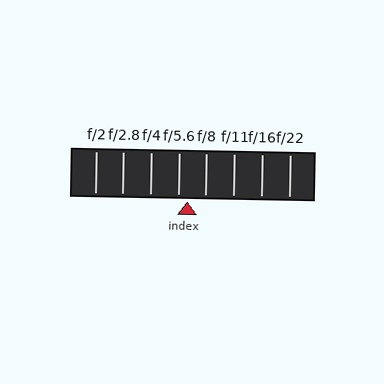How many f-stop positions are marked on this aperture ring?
There are 8 f-stop positions marked.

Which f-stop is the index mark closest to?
The index mark is closest to f/5.6.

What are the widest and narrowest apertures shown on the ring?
The widest aperture shown is f/2 and the narrowest is f/22.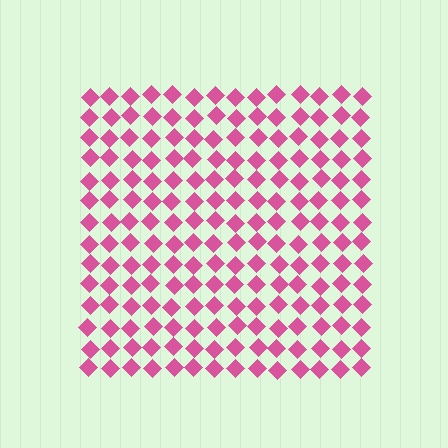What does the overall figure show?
The overall figure shows a square.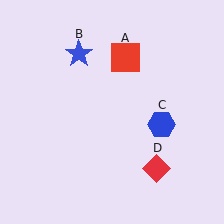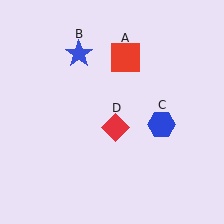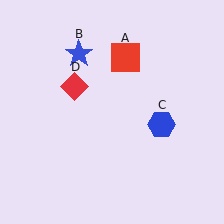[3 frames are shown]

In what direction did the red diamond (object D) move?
The red diamond (object D) moved up and to the left.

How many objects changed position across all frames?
1 object changed position: red diamond (object D).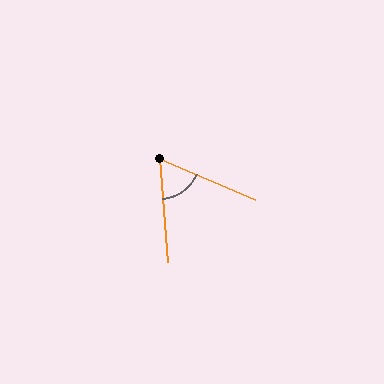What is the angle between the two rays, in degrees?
Approximately 63 degrees.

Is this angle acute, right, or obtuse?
It is acute.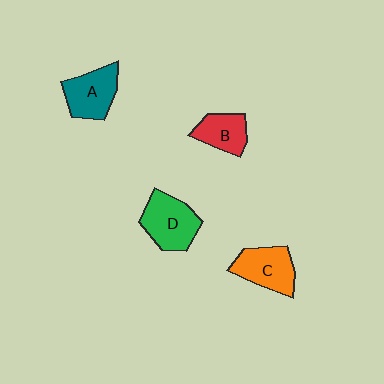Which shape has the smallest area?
Shape B (red).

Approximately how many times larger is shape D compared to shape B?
Approximately 1.5 times.